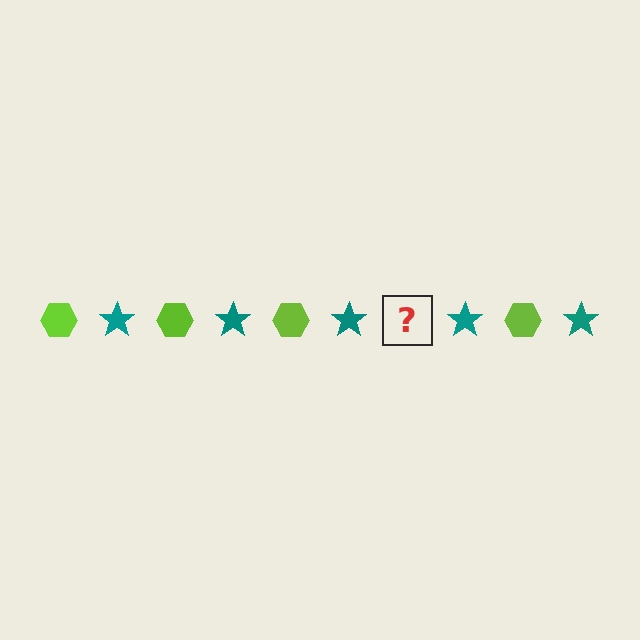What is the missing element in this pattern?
The missing element is a lime hexagon.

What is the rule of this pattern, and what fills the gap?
The rule is that the pattern alternates between lime hexagon and teal star. The gap should be filled with a lime hexagon.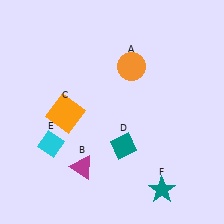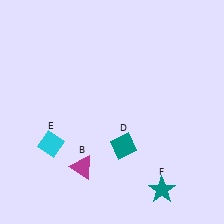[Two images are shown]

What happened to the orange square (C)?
The orange square (C) was removed in Image 2. It was in the bottom-left area of Image 1.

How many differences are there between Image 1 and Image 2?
There are 2 differences between the two images.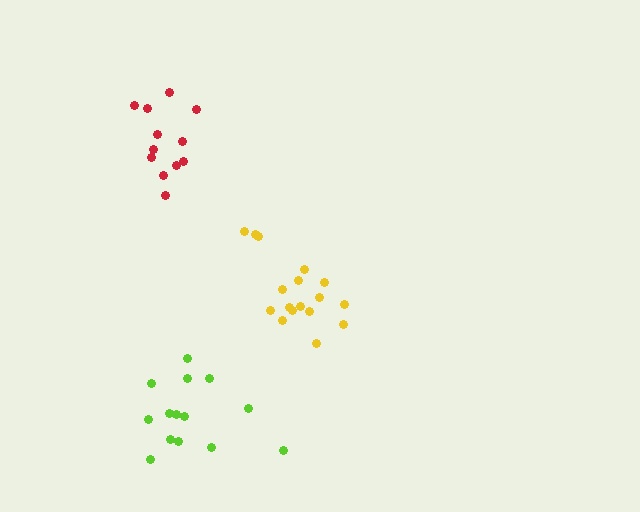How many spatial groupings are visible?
There are 3 spatial groupings.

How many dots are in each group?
Group 1: 12 dots, Group 2: 14 dots, Group 3: 17 dots (43 total).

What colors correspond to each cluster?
The clusters are colored: red, lime, yellow.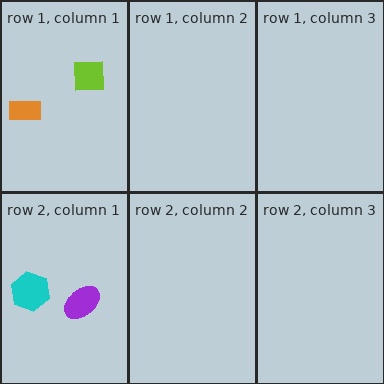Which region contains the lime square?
The row 1, column 1 region.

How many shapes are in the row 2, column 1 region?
2.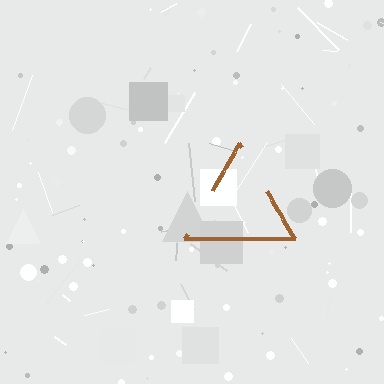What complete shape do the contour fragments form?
The contour fragments form a triangle.